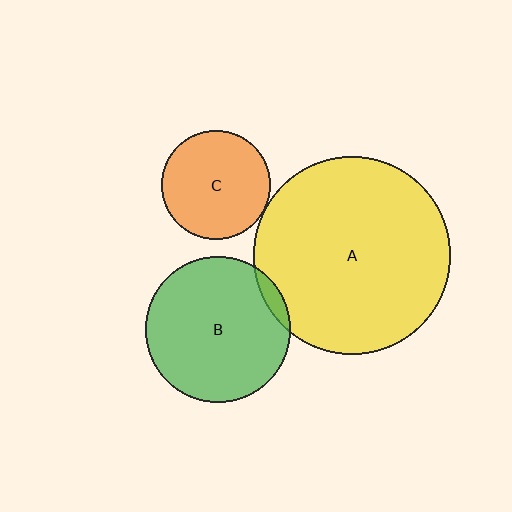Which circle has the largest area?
Circle A (yellow).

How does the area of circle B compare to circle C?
Approximately 1.8 times.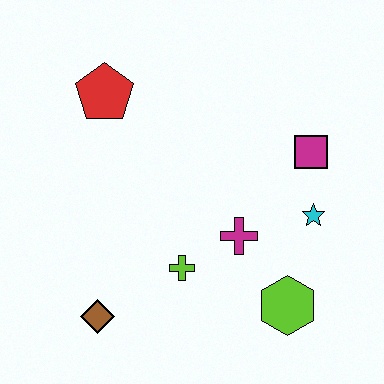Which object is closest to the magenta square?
The cyan star is closest to the magenta square.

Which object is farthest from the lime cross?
The red pentagon is farthest from the lime cross.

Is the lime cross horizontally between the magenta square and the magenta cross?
No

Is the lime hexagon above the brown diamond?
Yes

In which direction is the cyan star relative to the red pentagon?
The cyan star is to the right of the red pentagon.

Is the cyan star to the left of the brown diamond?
No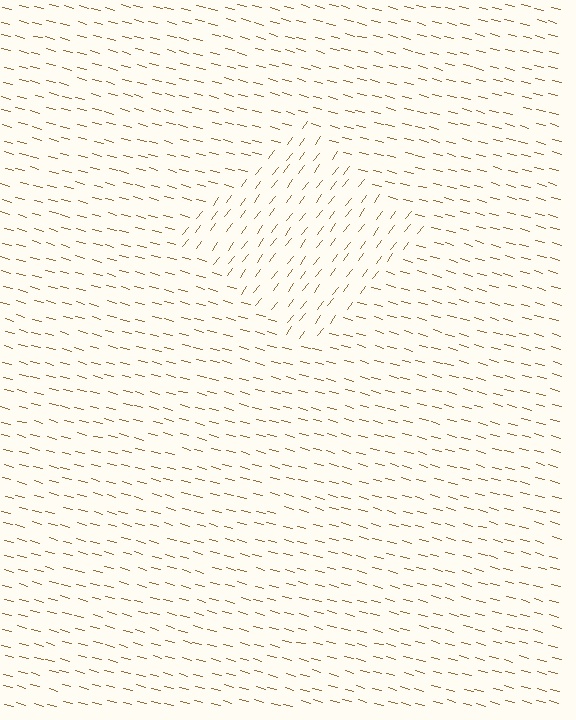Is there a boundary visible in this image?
Yes, there is a texture boundary formed by a change in line orientation.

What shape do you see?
I see a diamond.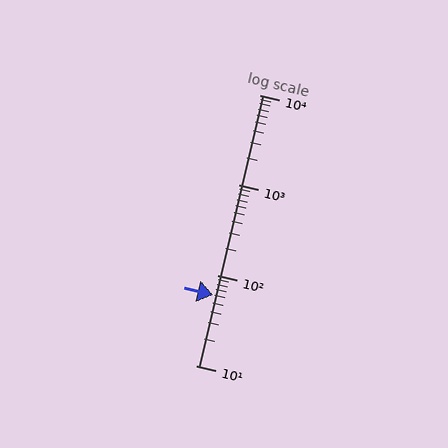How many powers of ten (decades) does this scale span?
The scale spans 3 decades, from 10 to 10000.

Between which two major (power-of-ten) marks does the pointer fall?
The pointer is between 10 and 100.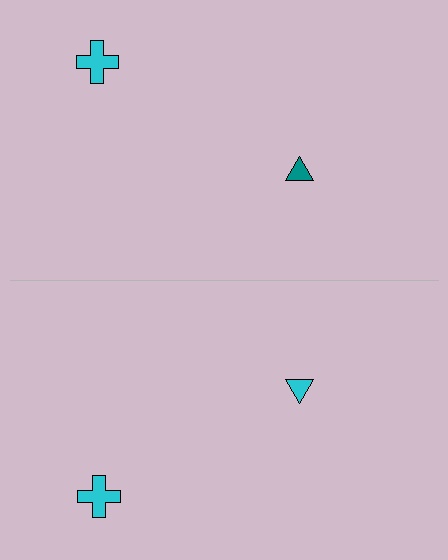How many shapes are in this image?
There are 4 shapes in this image.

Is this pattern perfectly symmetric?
No, the pattern is not perfectly symmetric. The cyan triangle on the bottom side breaks the symmetry — its mirror counterpart is teal.